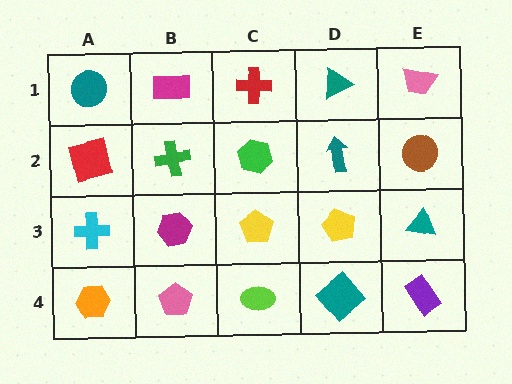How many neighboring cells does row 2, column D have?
4.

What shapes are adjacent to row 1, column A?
A red square (row 2, column A), a magenta rectangle (row 1, column B).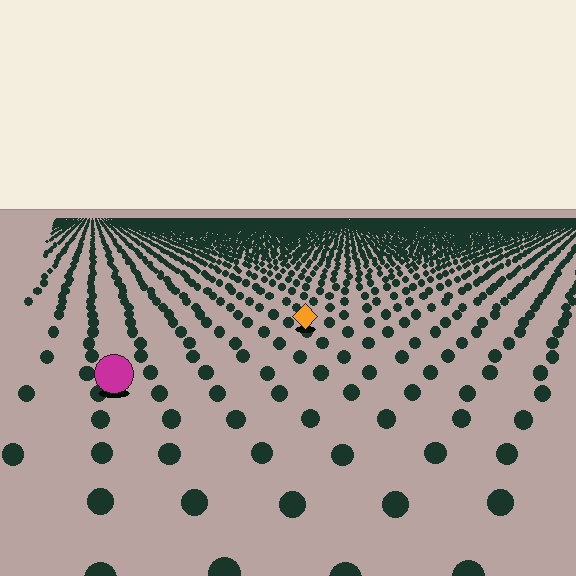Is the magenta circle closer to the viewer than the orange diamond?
Yes. The magenta circle is closer — you can tell from the texture gradient: the ground texture is coarser near it.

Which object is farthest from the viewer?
The orange diamond is farthest from the viewer. It appears smaller and the ground texture around it is denser.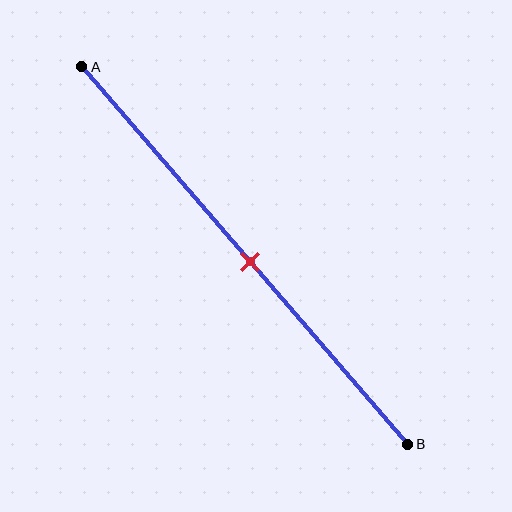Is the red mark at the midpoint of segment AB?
Yes, the mark is approximately at the midpoint.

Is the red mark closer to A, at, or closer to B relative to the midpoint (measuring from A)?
The red mark is approximately at the midpoint of segment AB.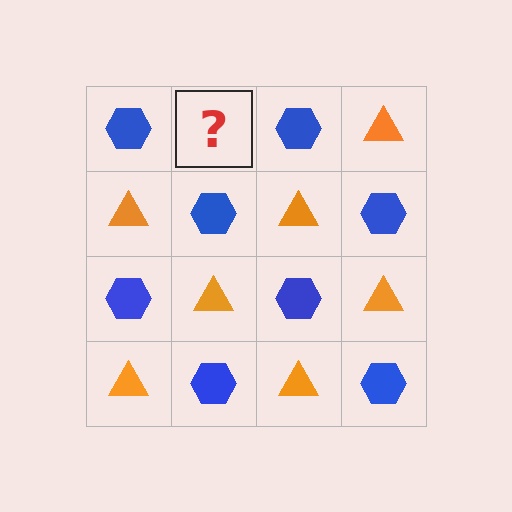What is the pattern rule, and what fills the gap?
The rule is that it alternates blue hexagon and orange triangle in a checkerboard pattern. The gap should be filled with an orange triangle.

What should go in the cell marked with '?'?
The missing cell should contain an orange triangle.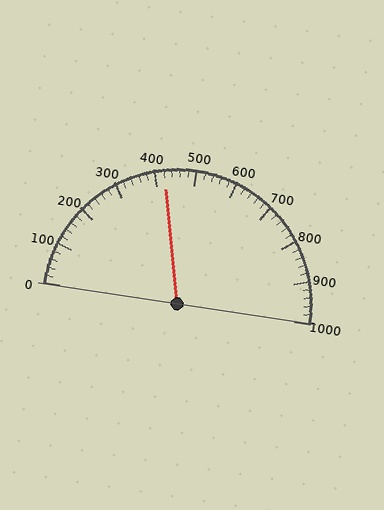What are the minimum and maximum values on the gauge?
The gauge ranges from 0 to 1000.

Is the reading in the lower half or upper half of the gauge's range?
The reading is in the lower half of the range (0 to 1000).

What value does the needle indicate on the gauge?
The needle indicates approximately 420.